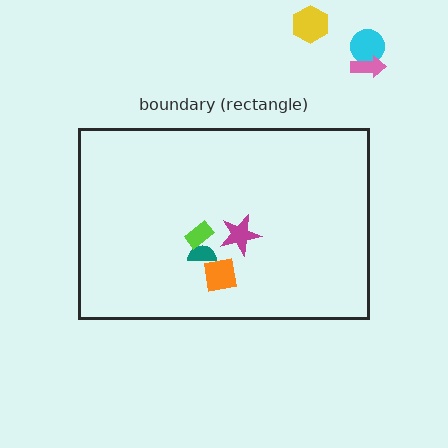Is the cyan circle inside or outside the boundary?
Outside.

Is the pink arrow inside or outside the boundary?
Outside.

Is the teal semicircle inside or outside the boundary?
Inside.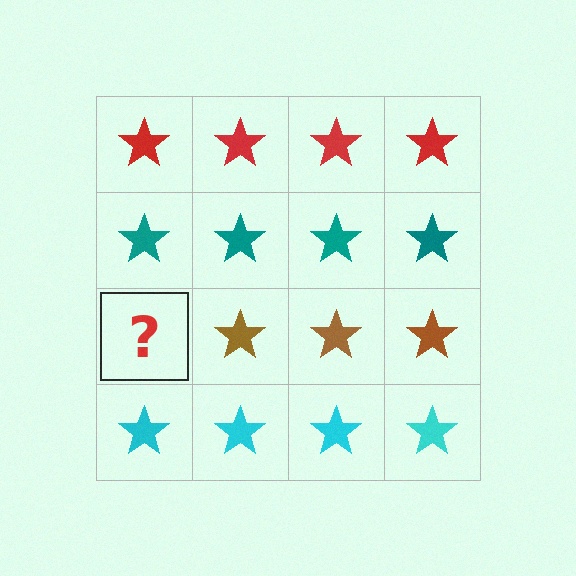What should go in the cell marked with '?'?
The missing cell should contain a brown star.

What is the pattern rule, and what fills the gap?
The rule is that each row has a consistent color. The gap should be filled with a brown star.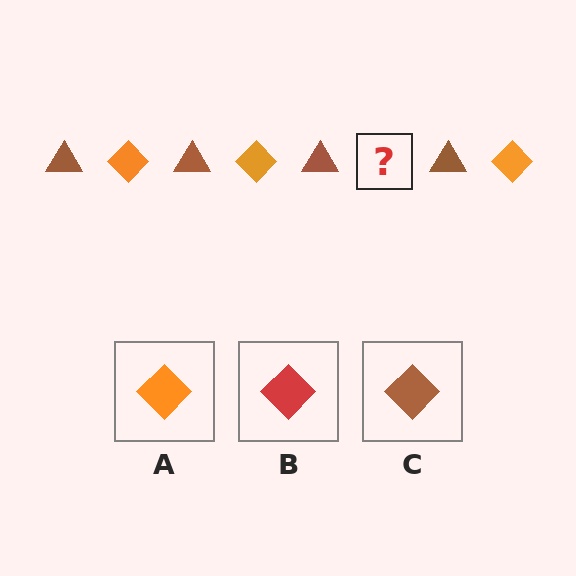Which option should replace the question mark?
Option A.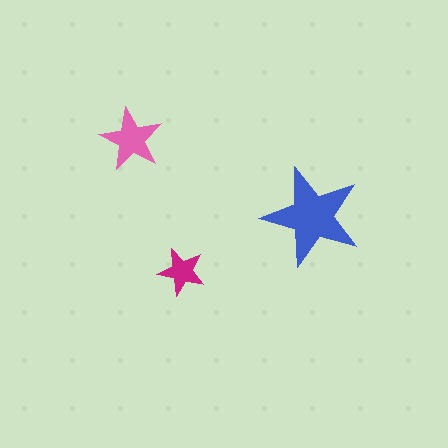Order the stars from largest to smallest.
the blue one, the pink one, the magenta one.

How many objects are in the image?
There are 3 objects in the image.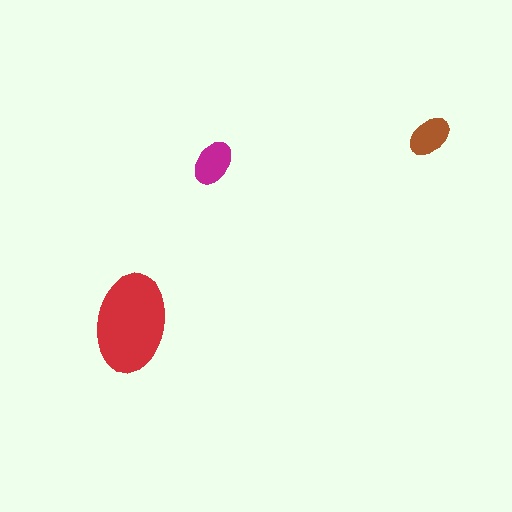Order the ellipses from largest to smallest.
the red one, the magenta one, the brown one.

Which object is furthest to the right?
The brown ellipse is rightmost.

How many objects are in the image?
There are 3 objects in the image.